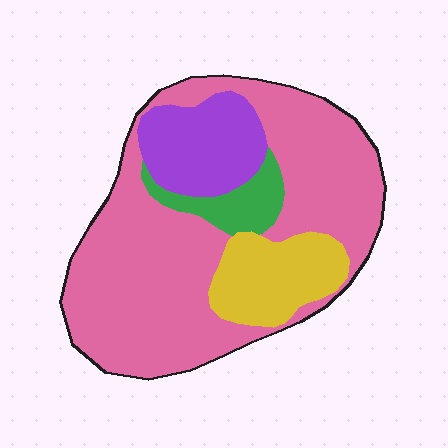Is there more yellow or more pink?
Pink.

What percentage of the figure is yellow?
Yellow takes up less than a sixth of the figure.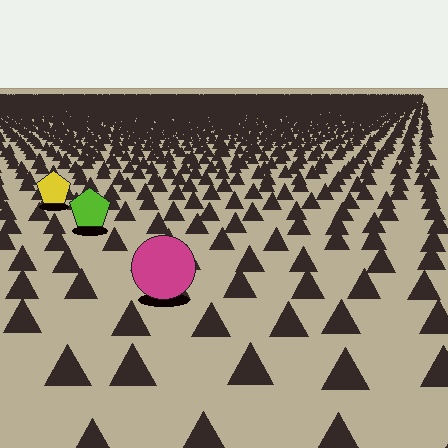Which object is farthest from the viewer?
The yellow pentagon is farthest from the viewer. It appears smaller and the ground texture around it is denser.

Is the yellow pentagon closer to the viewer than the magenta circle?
No. The magenta circle is closer — you can tell from the texture gradient: the ground texture is coarser near it.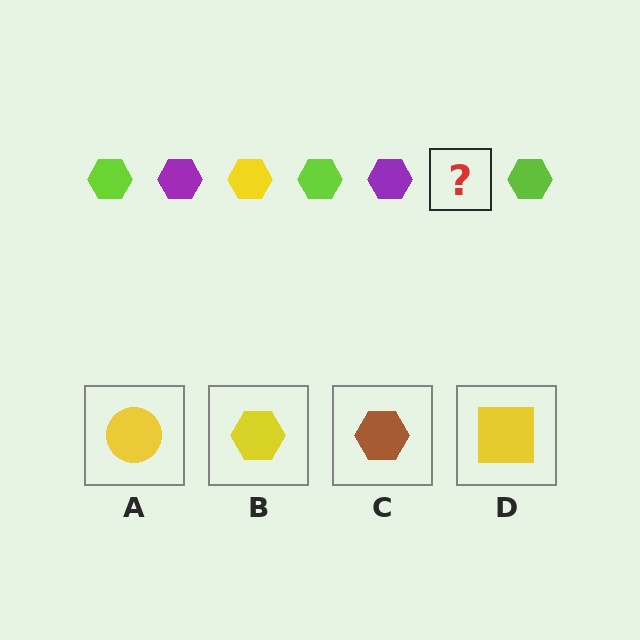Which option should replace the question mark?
Option B.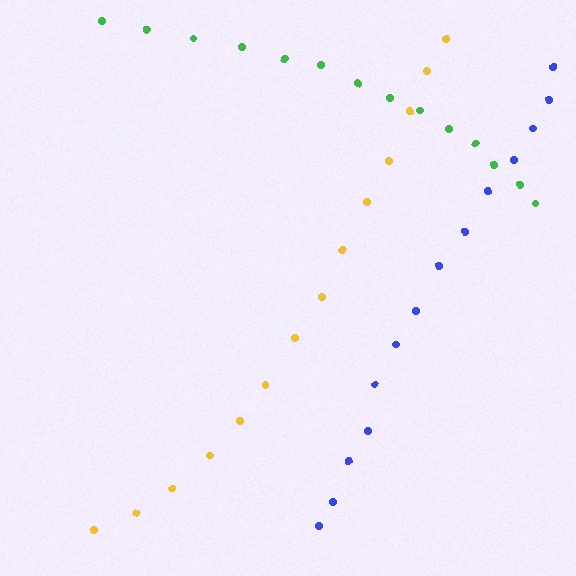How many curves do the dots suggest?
There are 3 distinct paths.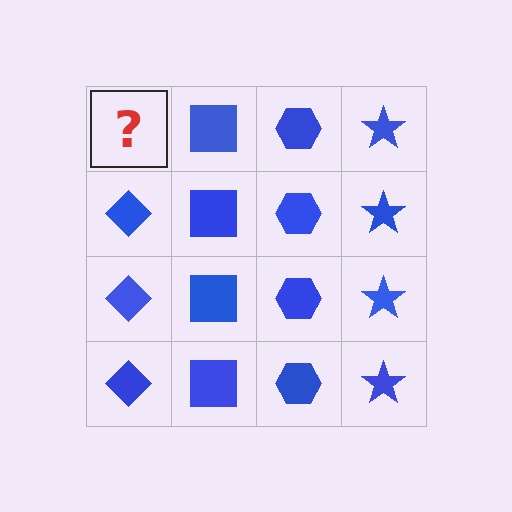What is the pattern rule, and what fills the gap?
The rule is that each column has a consistent shape. The gap should be filled with a blue diamond.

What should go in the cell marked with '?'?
The missing cell should contain a blue diamond.